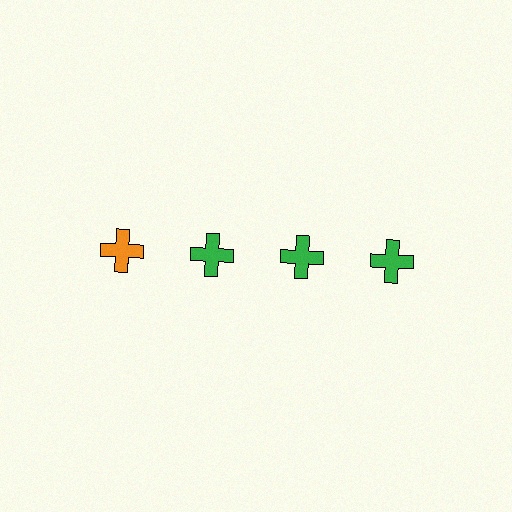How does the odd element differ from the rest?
It has a different color: orange instead of green.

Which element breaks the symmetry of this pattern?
The orange cross in the top row, leftmost column breaks the symmetry. All other shapes are green crosses.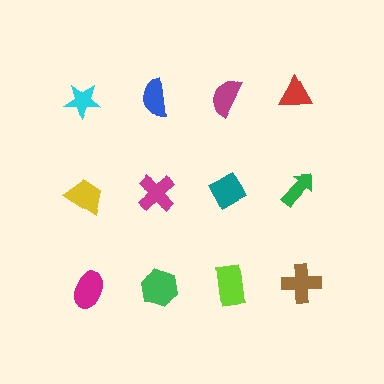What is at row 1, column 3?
A magenta semicircle.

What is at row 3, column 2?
A green hexagon.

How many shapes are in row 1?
4 shapes.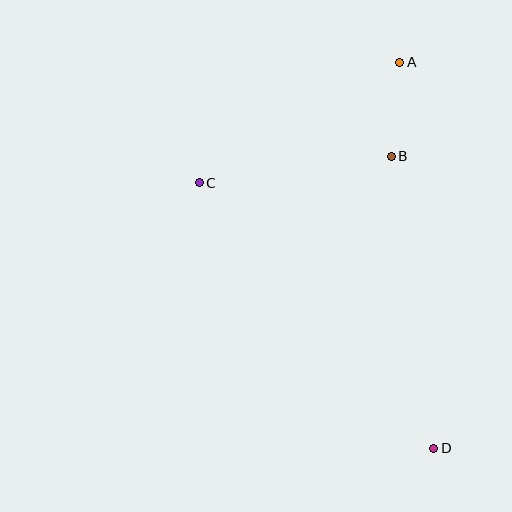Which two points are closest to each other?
Points A and B are closest to each other.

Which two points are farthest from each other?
Points A and D are farthest from each other.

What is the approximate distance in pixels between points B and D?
The distance between B and D is approximately 295 pixels.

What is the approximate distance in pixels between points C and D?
The distance between C and D is approximately 354 pixels.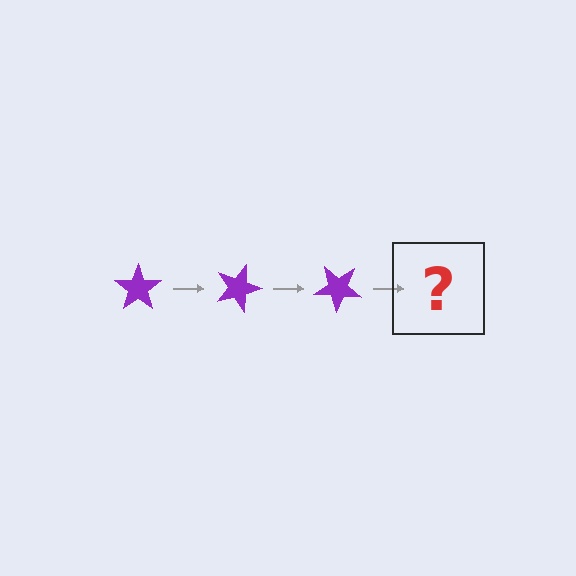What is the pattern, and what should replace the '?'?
The pattern is that the star rotates 20 degrees each step. The '?' should be a purple star rotated 60 degrees.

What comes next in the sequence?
The next element should be a purple star rotated 60 degrees.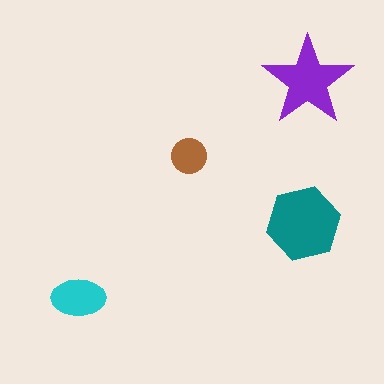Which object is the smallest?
The brown circle.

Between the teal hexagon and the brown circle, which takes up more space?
The teal hexagon.